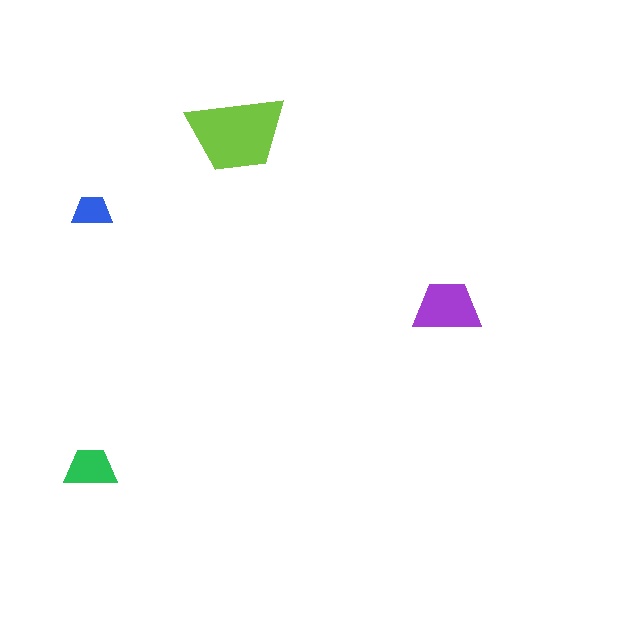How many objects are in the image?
There are 4 objects in the image.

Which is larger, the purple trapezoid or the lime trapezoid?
The lime one.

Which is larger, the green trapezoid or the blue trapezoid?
The green one.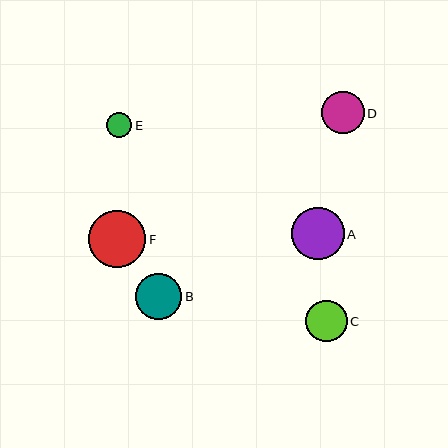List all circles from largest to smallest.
From largest to smallest: F, A, B, D, C, E.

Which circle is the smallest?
Circle E is the smallest with a size of approximately 25 pixels.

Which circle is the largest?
Circle F is the largest with a size of approximately 57 pixels.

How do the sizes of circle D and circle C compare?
Circle D and circle C are approximately the same size.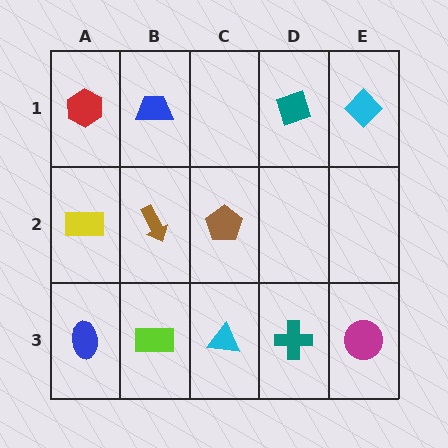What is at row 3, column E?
A magenta circle.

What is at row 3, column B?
A lime rectangle.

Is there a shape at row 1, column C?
No, that cell is empty.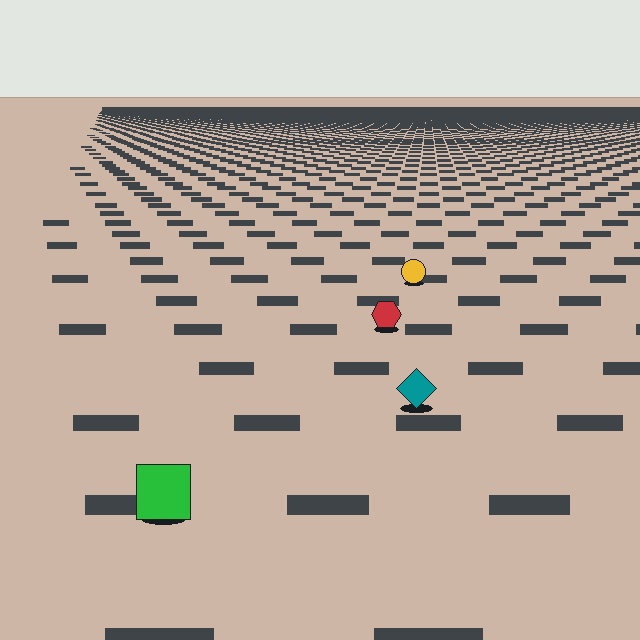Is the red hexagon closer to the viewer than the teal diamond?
No. The teal diamond is closer — you can tell from the texture gradient: the ground texture is coarser near it.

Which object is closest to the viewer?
The green square is closest. The texture marks near it are larger and more spread out.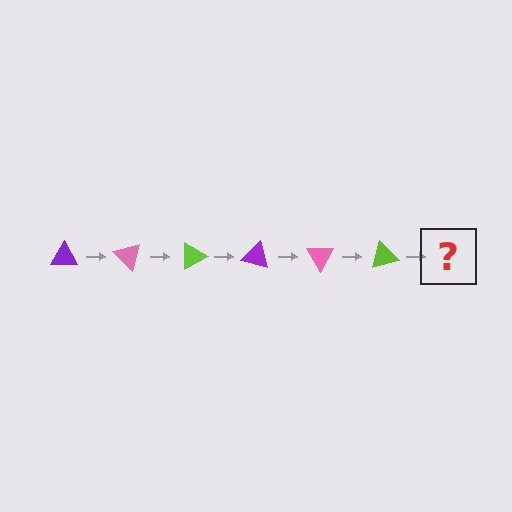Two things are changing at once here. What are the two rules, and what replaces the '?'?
The two rules are that it rotates 45 degrees each step and the color cycles through purple, pink, and lime. The '?' should be a purple triangle, rotated 270 degrees from the start.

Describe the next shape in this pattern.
It should be a purple triangle, rotated 270 degrees from the start.